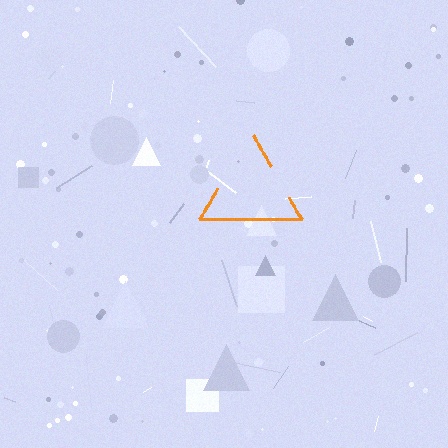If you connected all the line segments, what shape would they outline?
They would outline a triangle.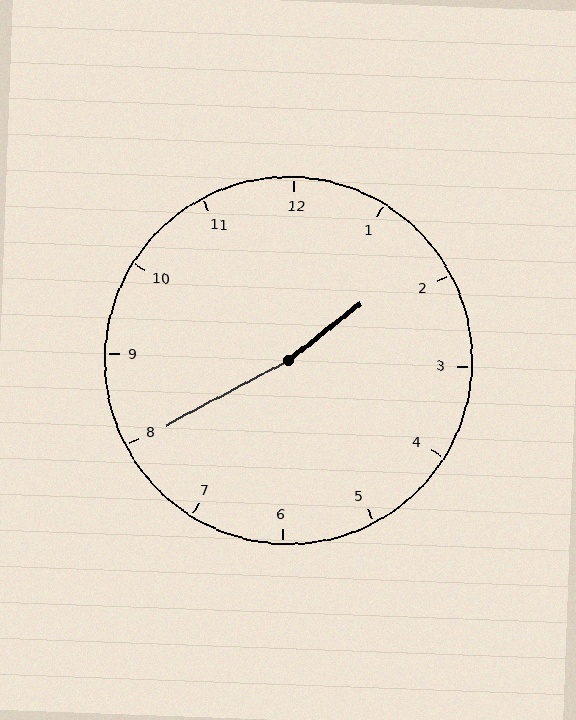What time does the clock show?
1:40.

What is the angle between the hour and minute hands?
Approximately 170 degrees.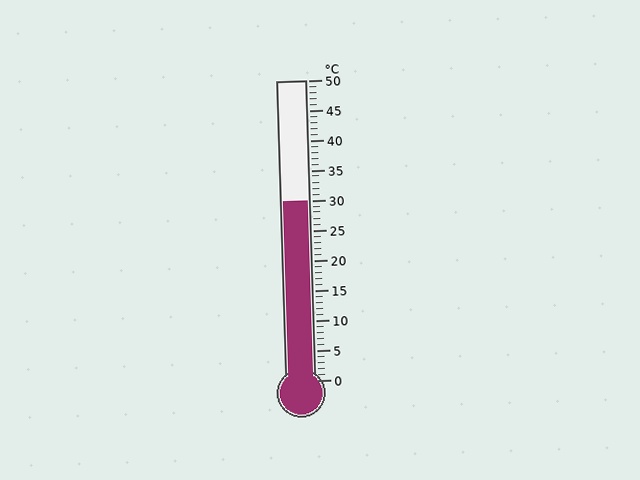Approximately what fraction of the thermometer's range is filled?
The thermometer is filled to approximately 60% of its range.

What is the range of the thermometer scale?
The thermometer scale ranges from 0°C to 50°C.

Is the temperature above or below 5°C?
The temperature is above 5°C.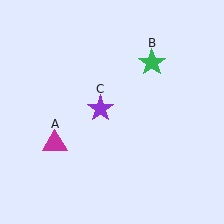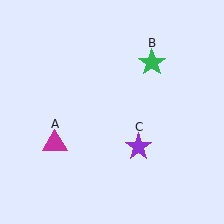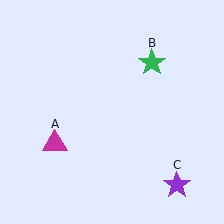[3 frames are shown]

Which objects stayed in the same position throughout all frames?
Magenta triangle (object A) and green star (object B) remained stationary.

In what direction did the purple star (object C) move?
The purple star (object C) moved down and to the right.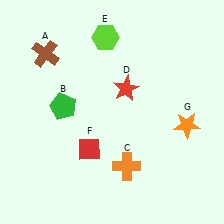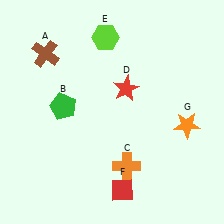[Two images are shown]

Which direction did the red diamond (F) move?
The red diamond (F) moved down.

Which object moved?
The red diamond (F) moved down.